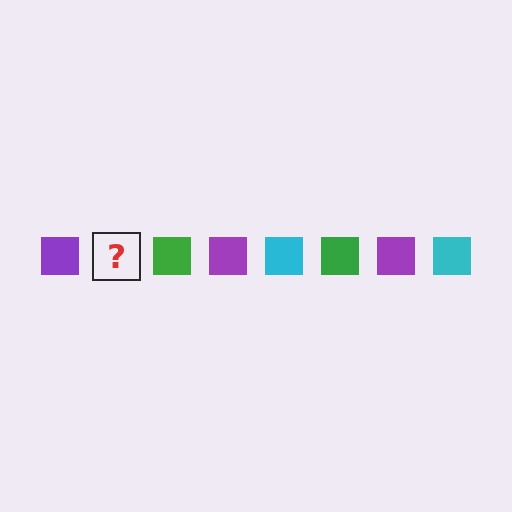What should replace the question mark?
The question mark should be replaced with a cyan square.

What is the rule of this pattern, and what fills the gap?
The rule is that the pattern cycles through purple, cyan, green squares. The gap should be filled with a cyan square.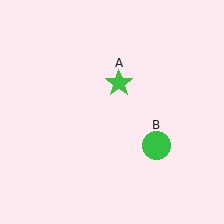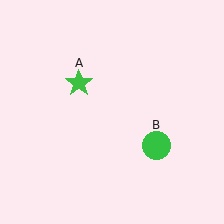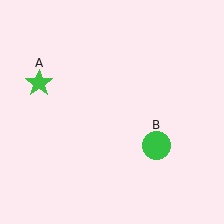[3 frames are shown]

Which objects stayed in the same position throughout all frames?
Green circle (object B) remained stationary.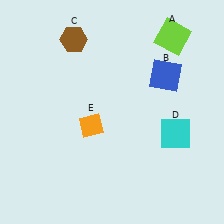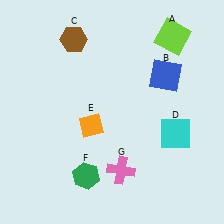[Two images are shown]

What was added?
A green hexagon (F), a pink cross (G) were added in Image 2.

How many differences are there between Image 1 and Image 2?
There are 2 differences between the two images.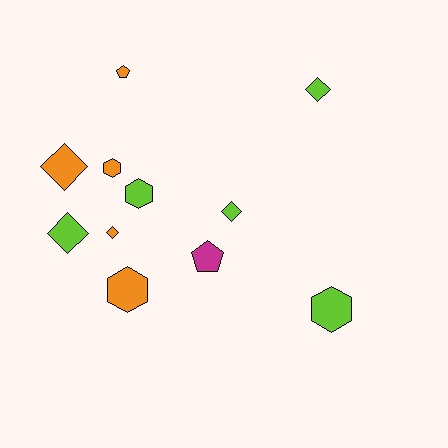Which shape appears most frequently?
Diamond, with 5 objects.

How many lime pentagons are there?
There are no lime pentagons.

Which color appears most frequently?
Lime, with 5 objects.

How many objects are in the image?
There are 11 objects.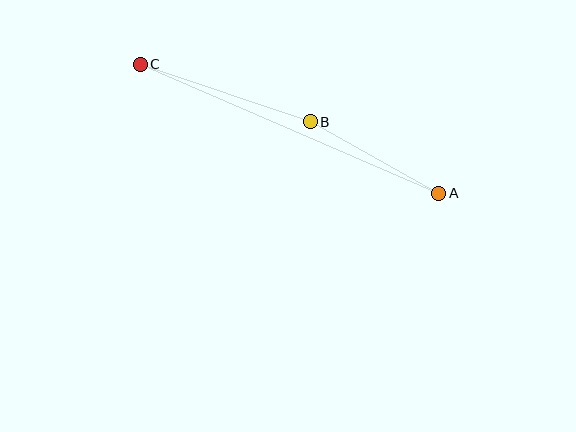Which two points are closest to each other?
Points A and B are closest to each other.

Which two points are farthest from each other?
Points A and C are farthest from each other.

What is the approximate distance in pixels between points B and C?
The distance between B and C is approximately 179 pixels.